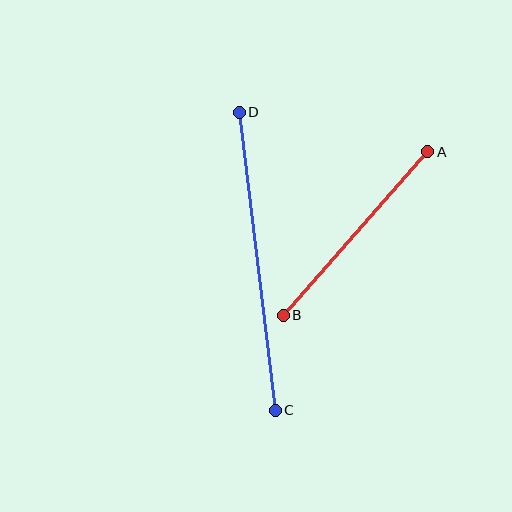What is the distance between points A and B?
The distance is approximately 218 pixels.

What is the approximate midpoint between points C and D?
The midpoint is at approximately (257, 261) pixels.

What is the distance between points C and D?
The distance is approximately 300 pixels.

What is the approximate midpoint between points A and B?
The midpoint is at approximately (356, 234) pixels.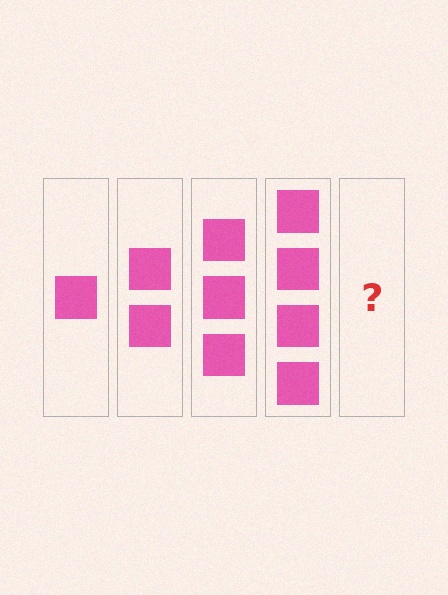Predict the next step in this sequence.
The next step is 5 squares.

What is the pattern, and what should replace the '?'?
The pattern is that each step adds one more square. The '?' should be 5 squares.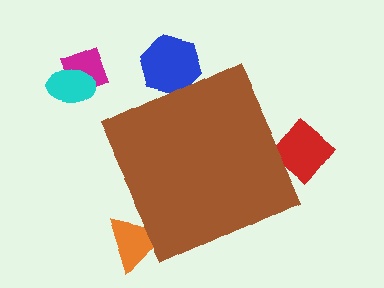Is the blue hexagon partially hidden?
Yes, the blue hexagon is partially hidden behind the brown diamond.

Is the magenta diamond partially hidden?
No, the magenta diamond is fully visible.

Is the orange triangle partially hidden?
Yes, the orange triangle is partially hidden behind the brown diamond.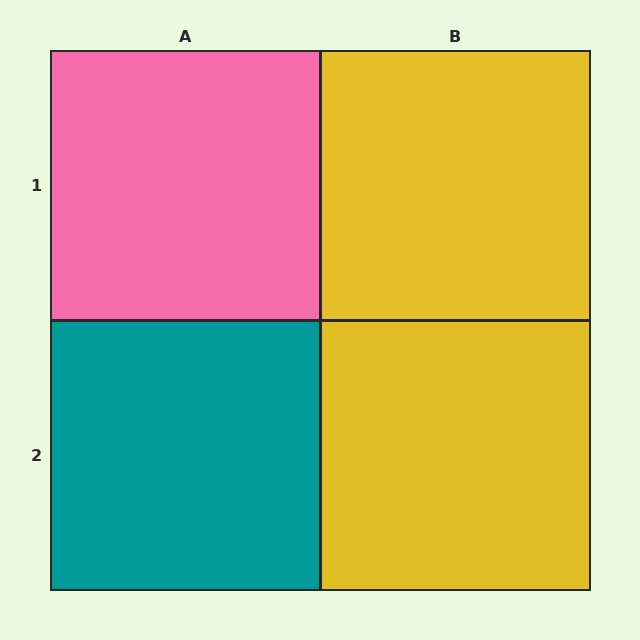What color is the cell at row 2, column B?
Yellow.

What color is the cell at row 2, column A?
Teal.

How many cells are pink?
1 cell is pink.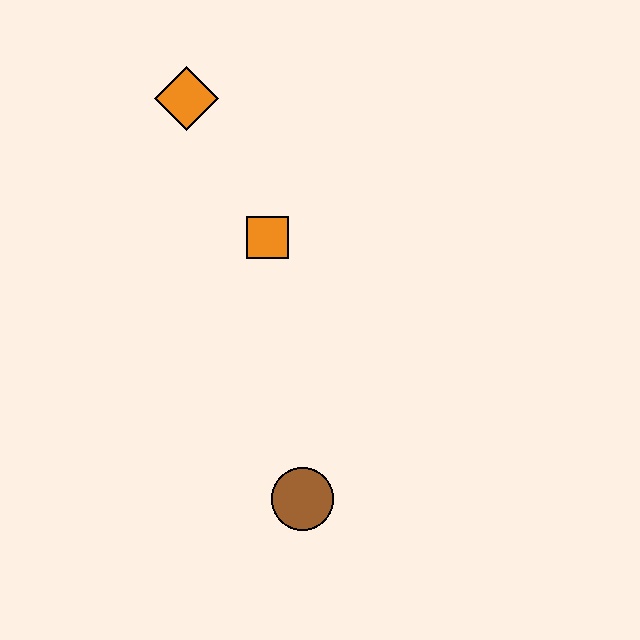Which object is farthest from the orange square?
The brown circle is farthest from the orange square.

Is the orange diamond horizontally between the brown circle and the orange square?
No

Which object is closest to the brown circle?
The orange square is closest to the brown circle.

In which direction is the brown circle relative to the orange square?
The brown circle is below the orange square.